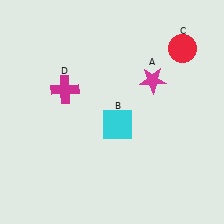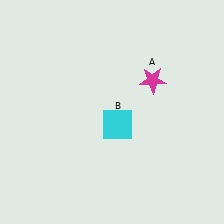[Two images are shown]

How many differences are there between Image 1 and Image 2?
There are 2 differences between the two images.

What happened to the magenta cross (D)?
The magenta cross (D) was removed in Image 2. It was in the top-left area of Image 1.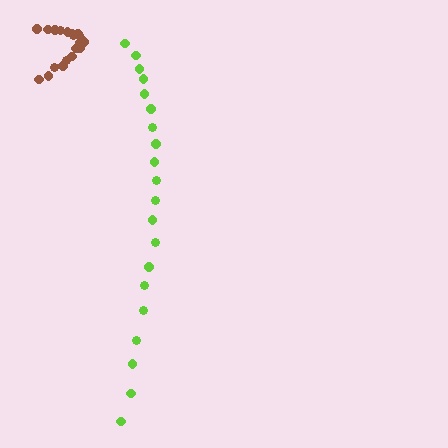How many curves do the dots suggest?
There are 2 distinct paths.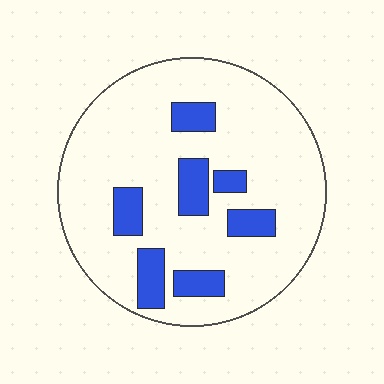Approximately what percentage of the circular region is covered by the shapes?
Approximately 15%.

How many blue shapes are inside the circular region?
7.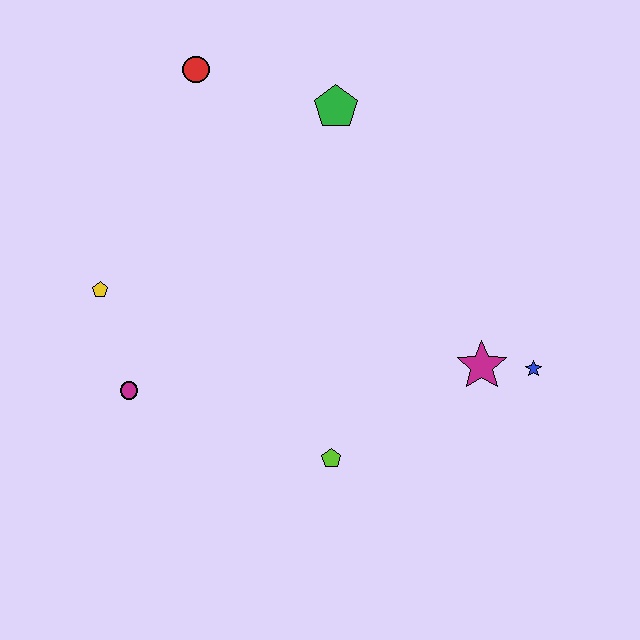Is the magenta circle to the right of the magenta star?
No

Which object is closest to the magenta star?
The blue star is closest to the magenta star.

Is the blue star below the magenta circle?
No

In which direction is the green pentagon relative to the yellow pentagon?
The green pentagon is to the right of the yellow pentagon.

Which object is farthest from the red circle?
The blue star is farthest from the red circle.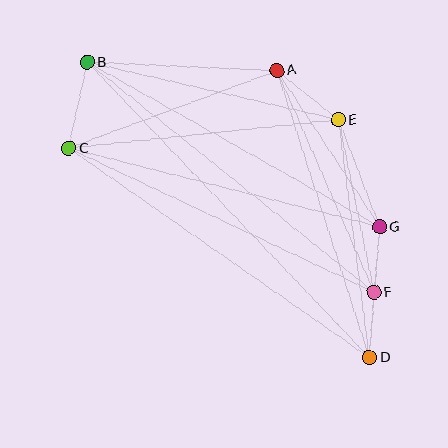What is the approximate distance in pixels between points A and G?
The distance between A and G is approximately 187 pixels.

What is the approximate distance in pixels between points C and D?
The distance between C and D is approximately 366 pixels.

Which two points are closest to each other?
Points D and F are closest to each other.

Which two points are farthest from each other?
Points B and D are farthest from each other.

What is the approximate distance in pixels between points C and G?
The distance between C and G is approximately 321 pixels.